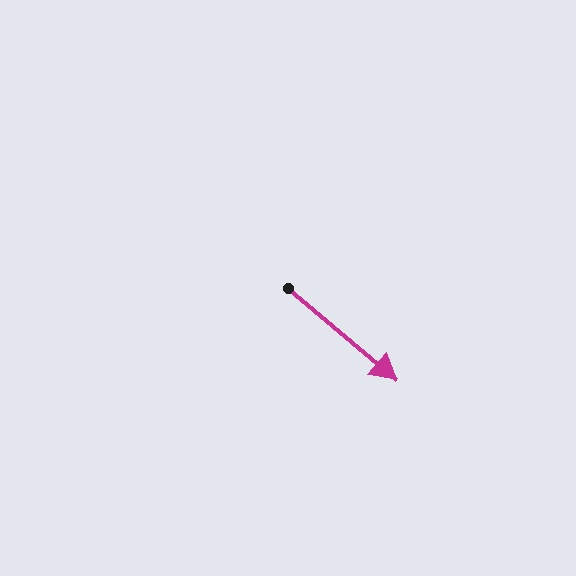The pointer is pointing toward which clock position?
Roughly 4 o'clock.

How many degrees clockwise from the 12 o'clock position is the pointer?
Approximately 130 degrees.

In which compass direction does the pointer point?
Southeast.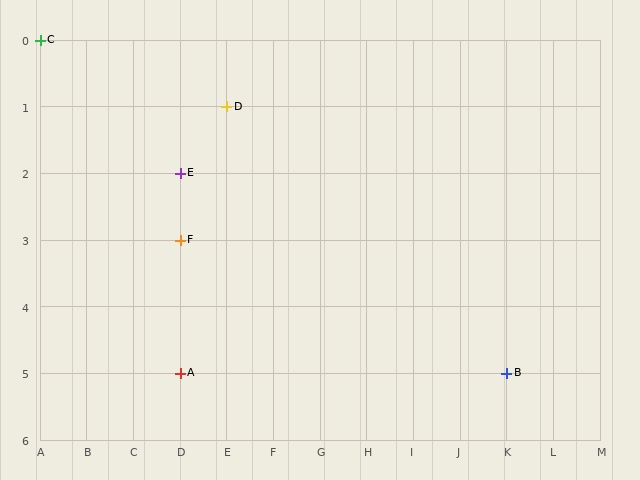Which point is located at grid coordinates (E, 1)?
Point D is at (E, 1).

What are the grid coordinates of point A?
Point A is at grid coordinates (D, 5).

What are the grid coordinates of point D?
Point D is at grid coordinates (E, 1).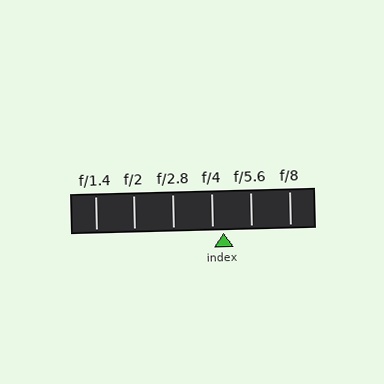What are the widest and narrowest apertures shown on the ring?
The widest aperture shown is f/1.4 and the narrowest is f/8.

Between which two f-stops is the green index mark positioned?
The index mark is between f/4 and f/5.6.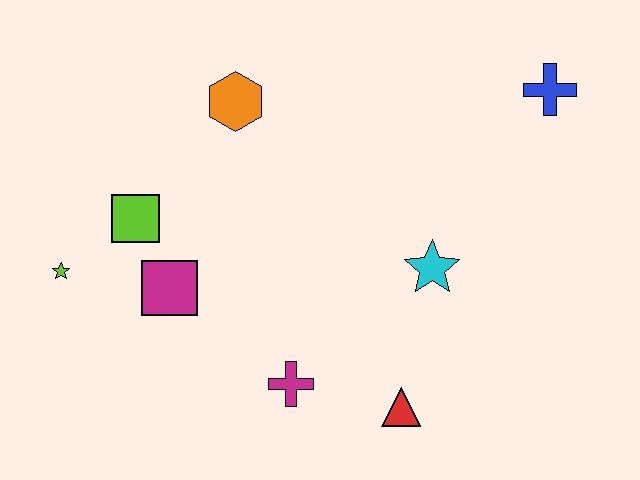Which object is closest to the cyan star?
The red triangle is closest to the cyan star.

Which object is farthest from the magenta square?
The blue cross is farthest from the magenta square.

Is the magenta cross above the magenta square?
No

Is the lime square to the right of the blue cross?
No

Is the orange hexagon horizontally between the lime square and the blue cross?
Yes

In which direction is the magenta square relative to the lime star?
The magenta square is to the right of the lime star.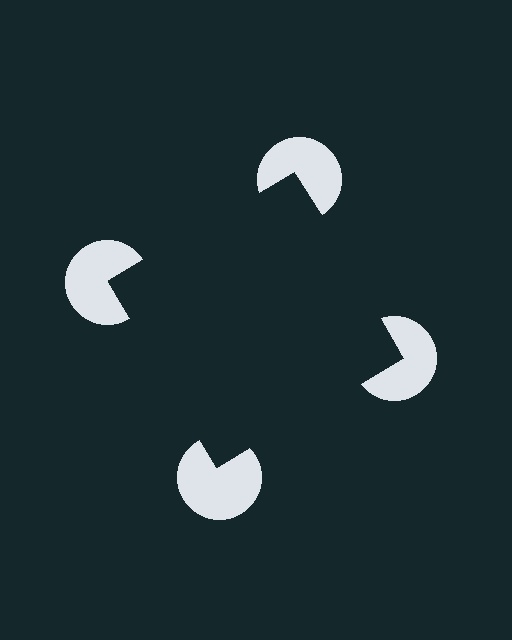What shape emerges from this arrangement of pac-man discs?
An illusory square — its edges are inferred from the aligned wedge cuts in the pac-man discs, not physically drawn.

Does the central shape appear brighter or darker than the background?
It typically appears slightly darker than the background, even though no actual brightness change is drawn.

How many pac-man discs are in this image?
There are 4 — one at each vertex of the illusory square.